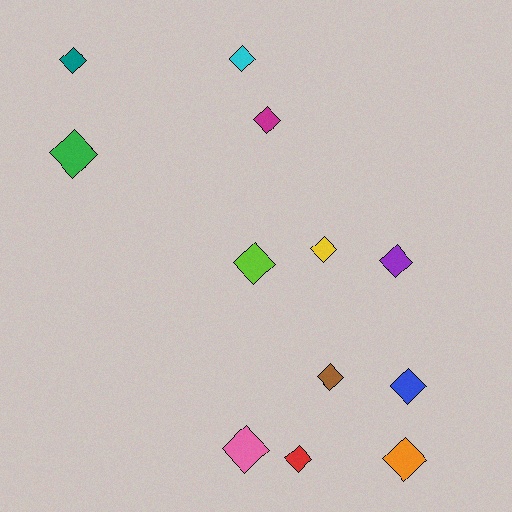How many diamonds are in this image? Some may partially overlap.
There are 12 diamonds.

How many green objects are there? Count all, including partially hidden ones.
There is 1 green object.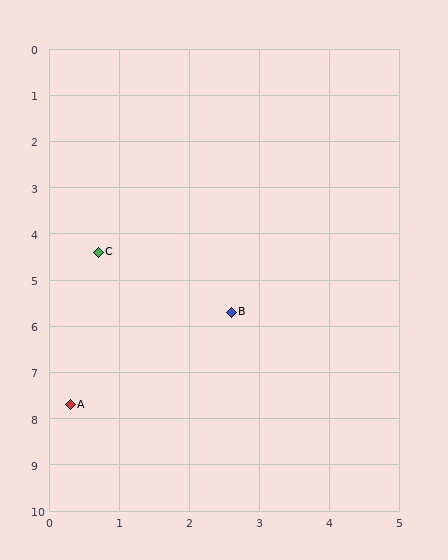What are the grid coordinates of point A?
Point A is at approximately (0.3, 7.7).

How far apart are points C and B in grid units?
Points C and B are about 2.3 grid units apart.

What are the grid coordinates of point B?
Point B is at approximately (2.6, 5.7).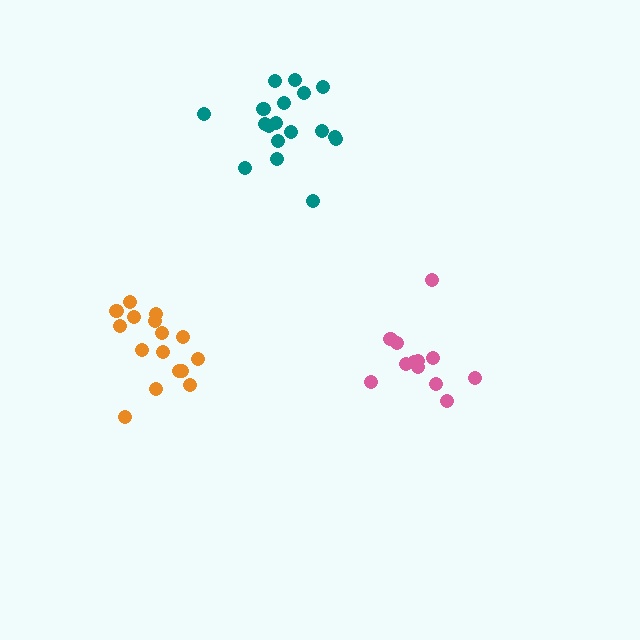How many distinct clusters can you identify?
There are 3 distinct clusters.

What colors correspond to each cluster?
The clusters are colored: orange, teal, pink.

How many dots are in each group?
Group 1: 16 dots, Group 2: 18 dots, Group 3: 12 dots (46 total).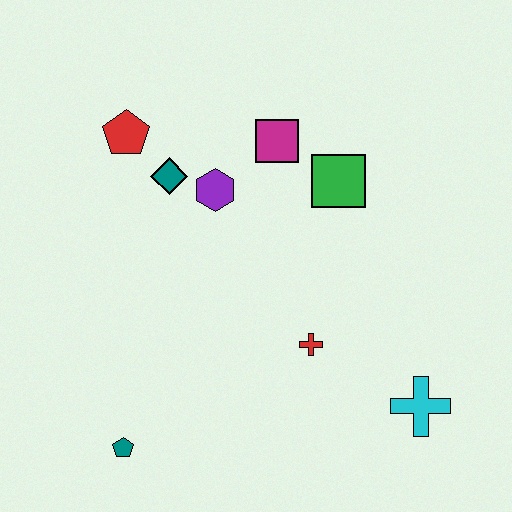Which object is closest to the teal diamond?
The purple hexagon is closest to the teal diamond.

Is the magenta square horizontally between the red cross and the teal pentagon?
Yes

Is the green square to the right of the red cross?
Yes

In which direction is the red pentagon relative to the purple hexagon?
The red pentagon is to the left of the purple hexagon.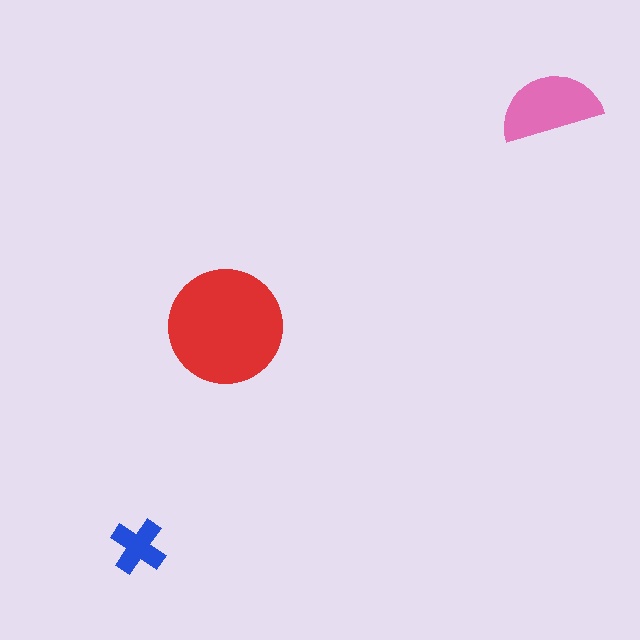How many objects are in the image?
There are 3 objects in the image.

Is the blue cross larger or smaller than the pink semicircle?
Smaller.